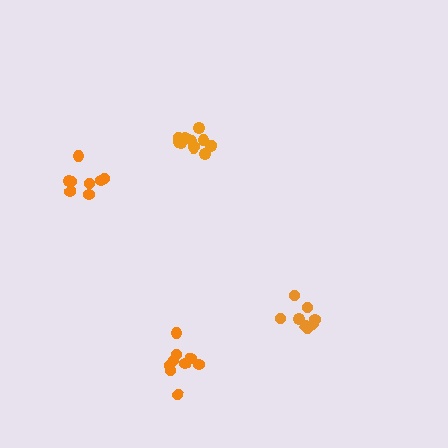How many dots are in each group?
Group 1: 12 dots, Group 2: 9 dots, Group 3: 8 dots, Group 4: 8 dots (37 total).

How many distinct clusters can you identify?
There are 4 distinct clusters.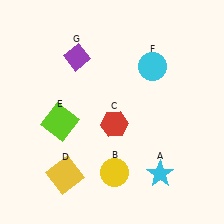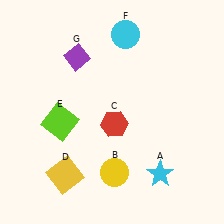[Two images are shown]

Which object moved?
The cyan circle (F) moved up.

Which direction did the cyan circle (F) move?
The cyan circle (F) moved up.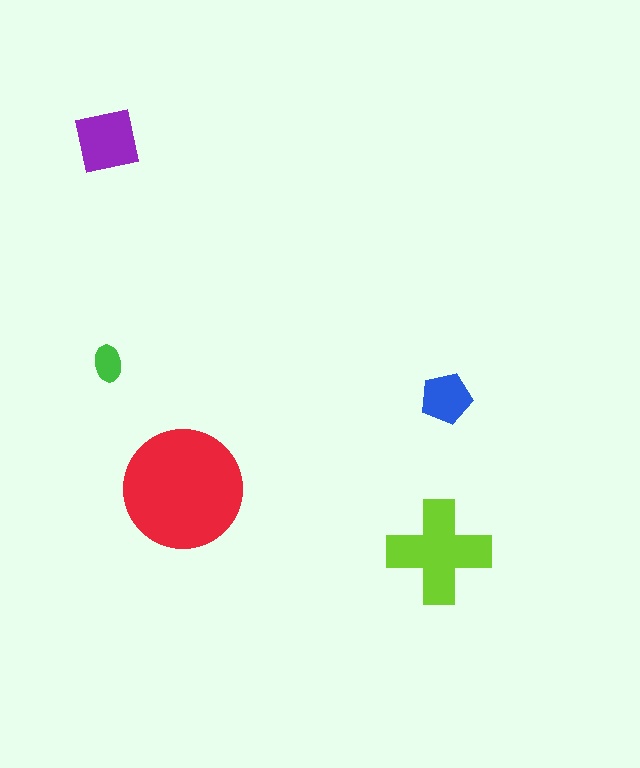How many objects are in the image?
There are 5 objects in the image.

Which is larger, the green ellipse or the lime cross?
The lime cross.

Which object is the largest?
The red circle.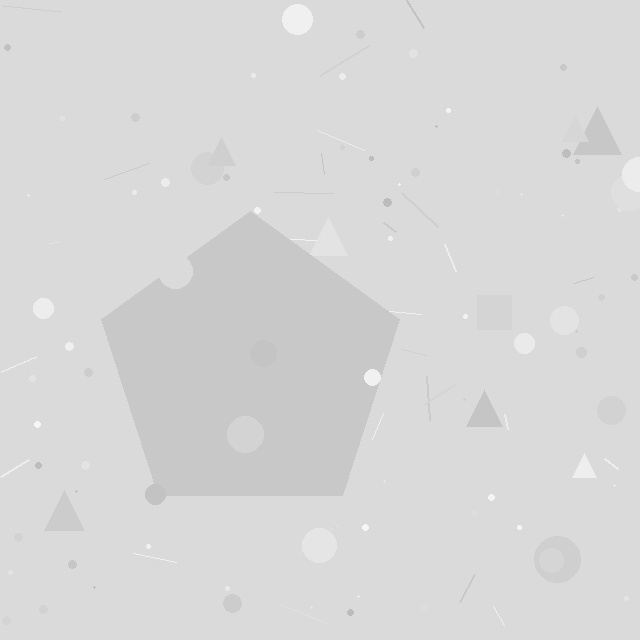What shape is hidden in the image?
A pentagon is hidden in the image.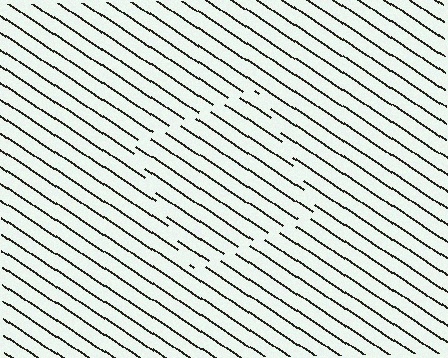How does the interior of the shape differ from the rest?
The interior of the shape contains the same grating, shifted by half a period — the contour is defined by the phase discontinuity where line-ends from the inner and outer gratings abut.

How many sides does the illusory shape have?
4 sides — the line-ends trace a square.